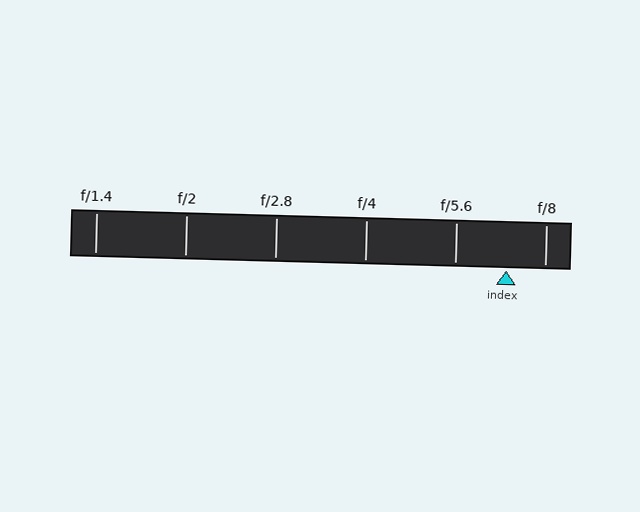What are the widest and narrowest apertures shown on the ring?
The widest aperture shown is f/1.4 and the narrowest is f/8.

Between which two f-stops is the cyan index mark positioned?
The index mark is between f/5.6 and f/8.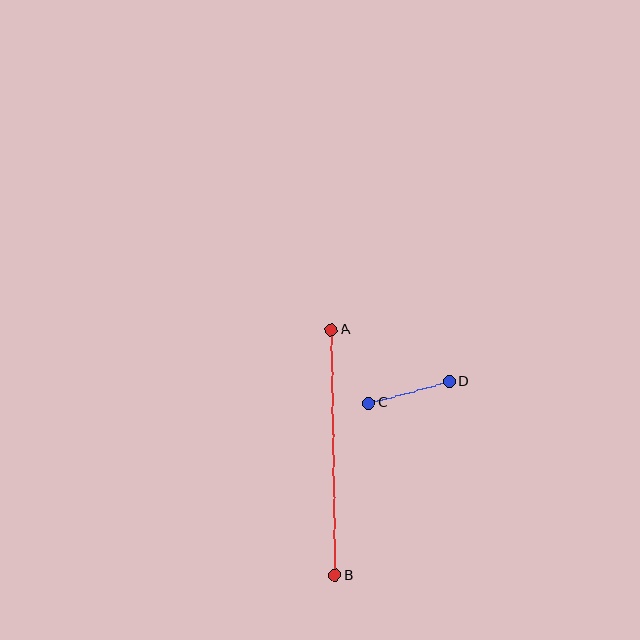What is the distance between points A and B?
The distance is approximately 246 pixels.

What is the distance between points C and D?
The distance is approximately 84 pixels.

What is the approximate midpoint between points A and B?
The midpoint is at approximately (333, 453) pixels.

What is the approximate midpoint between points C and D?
The midpoint is at approximately (409, 392) pixels.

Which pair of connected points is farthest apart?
Points A and B are farthest apart.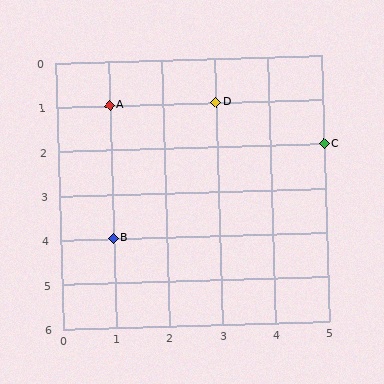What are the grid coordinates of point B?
Point B is at grid coordinates (1, 4).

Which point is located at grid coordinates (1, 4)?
Point B is at (1, 4).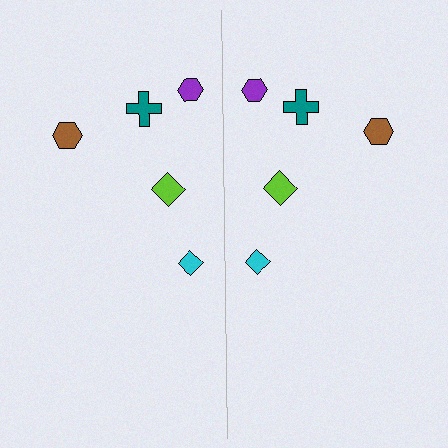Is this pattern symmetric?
Yes, this pattern has bilateral (reflection) symmetry.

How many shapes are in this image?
There are 10 shapes in this image.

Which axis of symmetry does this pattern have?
The pattern has a vertical axis of symmetry running through the center of the image.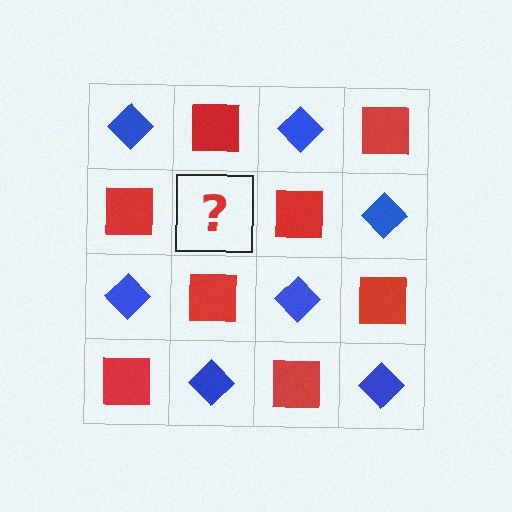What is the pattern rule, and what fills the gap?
The rule is that it alternates blue diamond and red square in a checkerboard pattern. The gap should be filled with a blue diamond.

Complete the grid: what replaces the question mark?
The question mark should be replaced with a blue diamond.